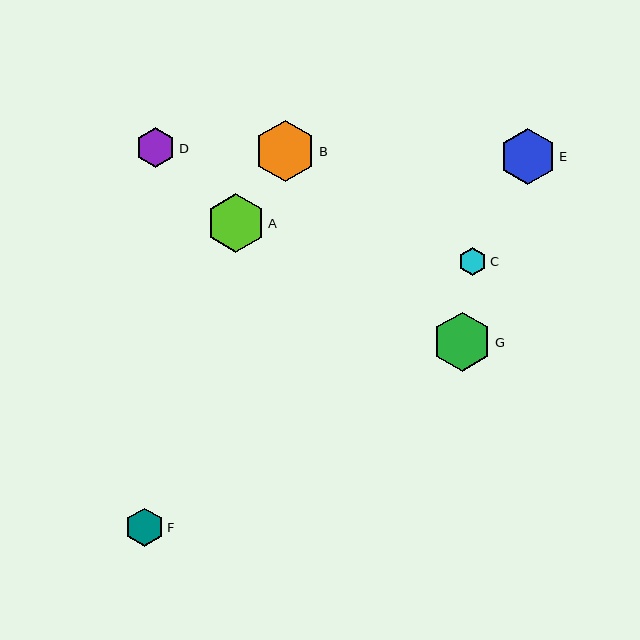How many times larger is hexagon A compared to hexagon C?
Hexagon A is approximately 2.1 times the size of hexagon C.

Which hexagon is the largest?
Hexagon B is the largest with a size of approximately 61 pixels.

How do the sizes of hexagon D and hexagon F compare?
Hexagon D and hexagon F are approximately the same size.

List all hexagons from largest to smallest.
From largest to smallest: B, G, A, E, D, F, C.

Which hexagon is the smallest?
Hexagon C is the smallest with a size of approximately 28 pixels.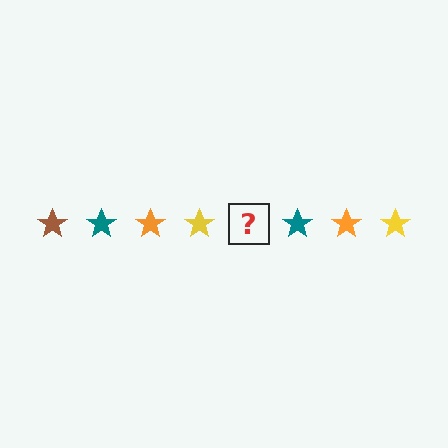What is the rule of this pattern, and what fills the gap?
The rule is that the pattern cycles through brown, teal, orange, yellow stars. The gap should be filled with a brown star.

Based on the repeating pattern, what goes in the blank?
The blank should be a brown star.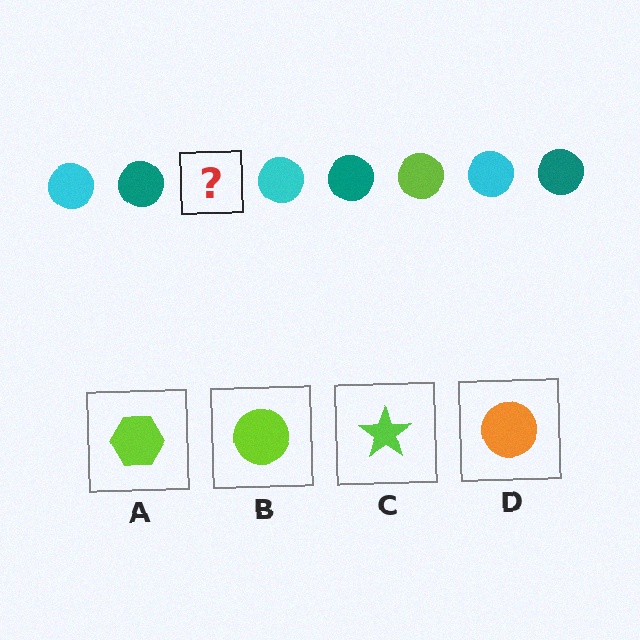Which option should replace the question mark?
Option B.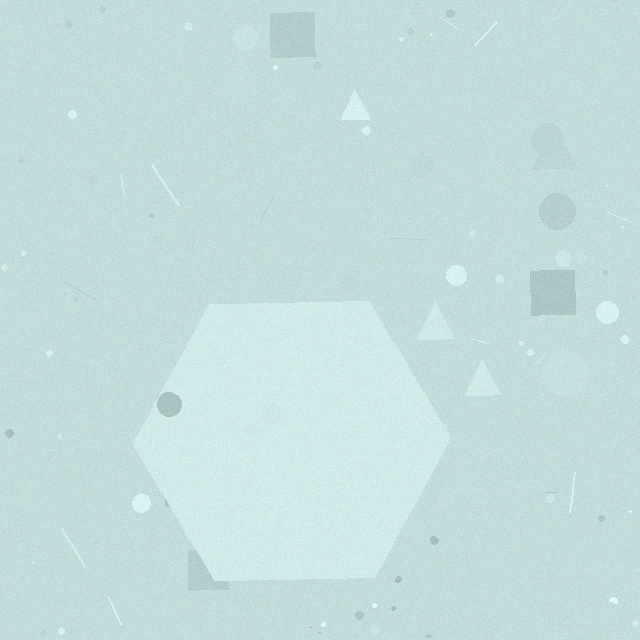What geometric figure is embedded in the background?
A hexagon is embedded in the background.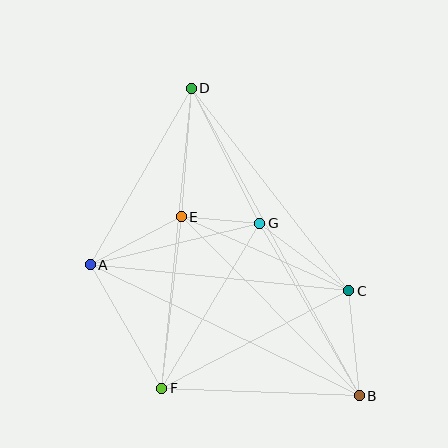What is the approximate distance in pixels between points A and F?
The distance between A and F is approximately 143 pixels.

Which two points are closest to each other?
Points E and G are closest to each other.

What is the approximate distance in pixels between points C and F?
The distance between C and F is approximately 211 pixels.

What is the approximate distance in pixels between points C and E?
The distance between C and E is approximately 183 pixels.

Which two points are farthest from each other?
Points B and D are farthest from each other.